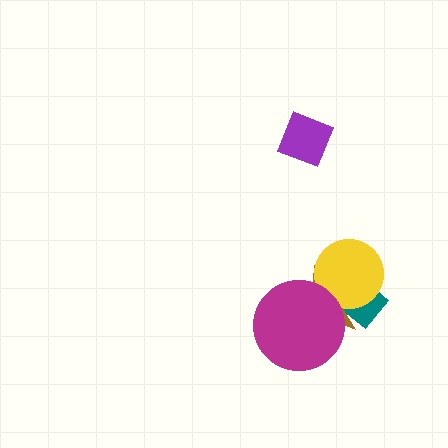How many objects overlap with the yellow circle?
2 objects overlap with the yellow circle.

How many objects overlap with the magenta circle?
1 object overlaps with the magenta circle.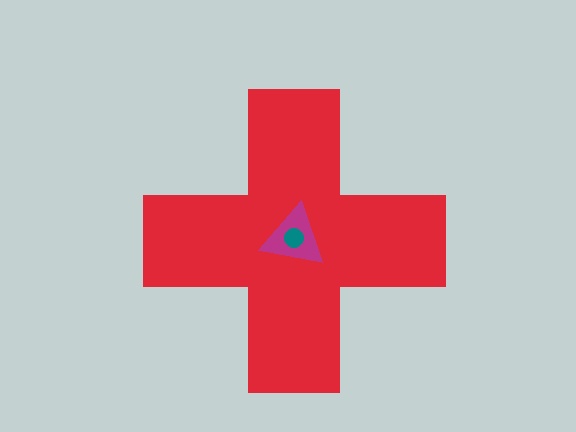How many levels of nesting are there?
3.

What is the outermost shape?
The red cross.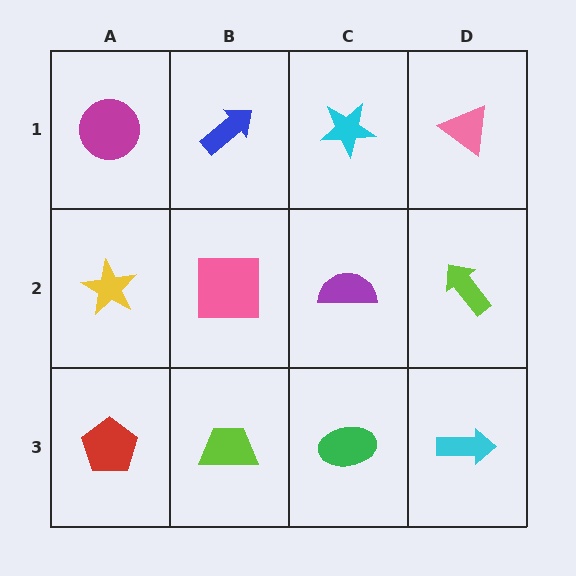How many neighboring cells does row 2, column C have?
4.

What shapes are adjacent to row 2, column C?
A cyan star (row 1, column C), a green ellipse (row 3, column C), a pink square (row 2, column B), a lime arrow (row 2, column D).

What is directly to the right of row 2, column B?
A purple semicircle.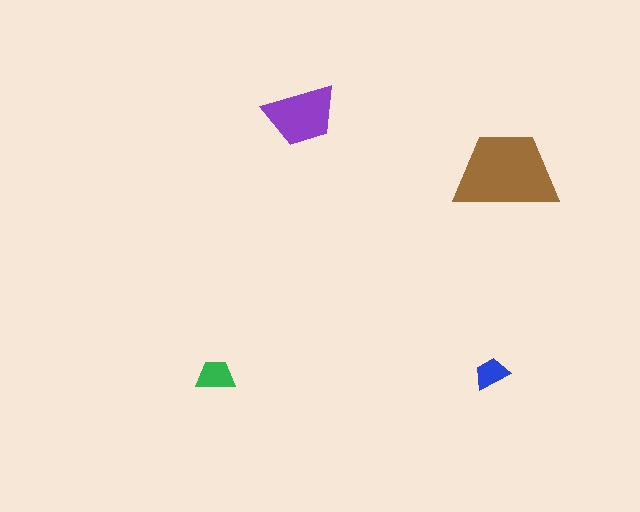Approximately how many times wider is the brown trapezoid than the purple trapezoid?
About 1.5 times wider.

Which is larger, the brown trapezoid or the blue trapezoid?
The brown one.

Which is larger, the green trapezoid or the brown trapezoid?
The brown one.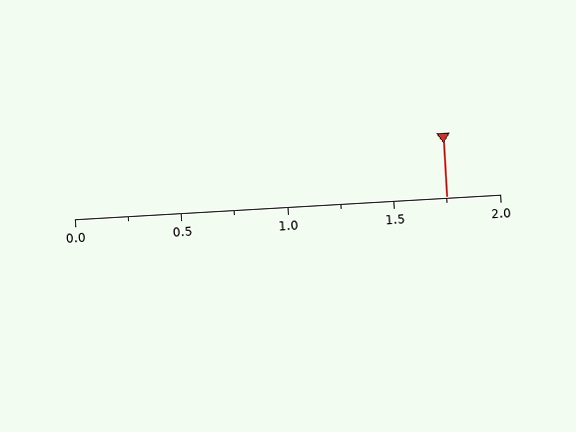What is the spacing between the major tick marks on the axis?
The major ticks are spaced 0.5 apart.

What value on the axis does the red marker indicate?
The marker indicates approximately 1.75.